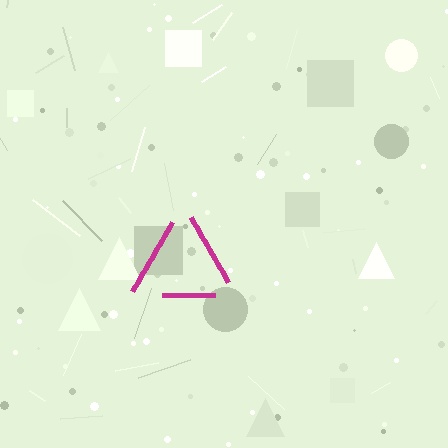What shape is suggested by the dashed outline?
The dashed outline suggests a triangle.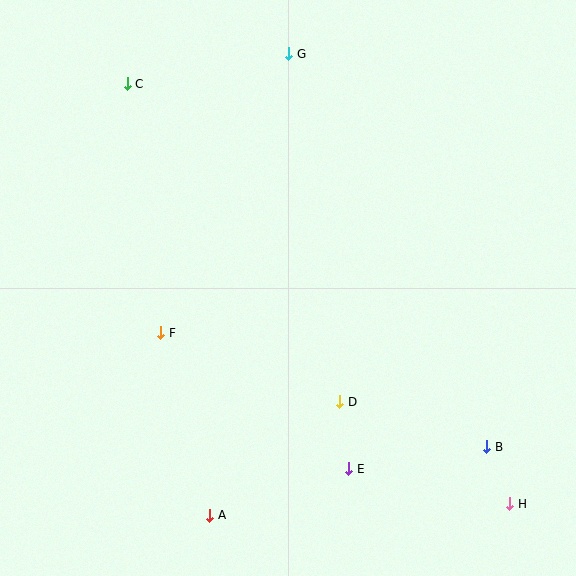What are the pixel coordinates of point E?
Point E is at (349, 469).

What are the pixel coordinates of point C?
Point C is at (127, 84).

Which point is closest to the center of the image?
Point D at (340, 402) is closest to the center.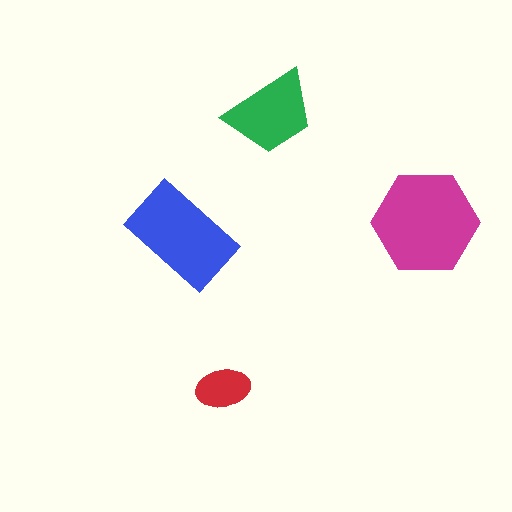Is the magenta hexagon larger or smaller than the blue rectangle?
Larger.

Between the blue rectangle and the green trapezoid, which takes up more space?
The blue rectangle.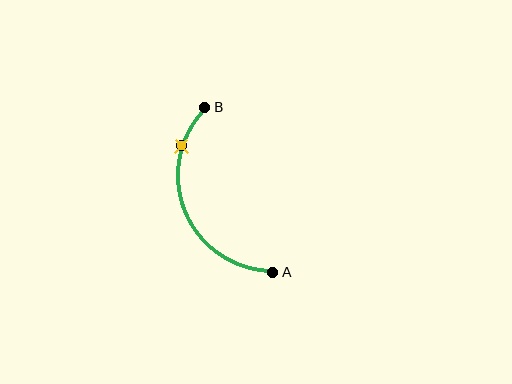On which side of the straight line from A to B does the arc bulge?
The arc bulges to the left of the straight line connecting A and B.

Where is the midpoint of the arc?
The arc midpoint is the point on the curve farthest from the straight line joining A and B. It sits to the left of that line.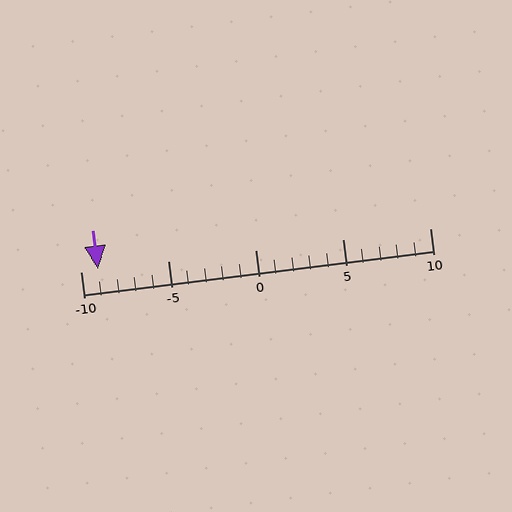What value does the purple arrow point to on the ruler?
The purple arrow points to approximately -9.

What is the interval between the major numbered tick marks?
The major tick marks are spaced 5 units apart.